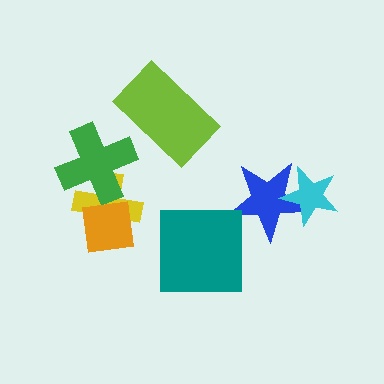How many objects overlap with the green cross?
2 objects overlap with the green cross.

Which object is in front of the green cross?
The orange square is in front of the green cross.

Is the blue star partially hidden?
Yes, it is partially covered by another shape.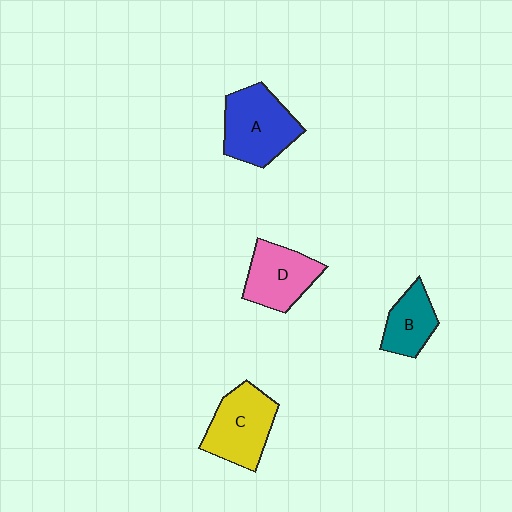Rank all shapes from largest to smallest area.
From largest to smallest: A (blue), C (yellow), D (pink), B (teal).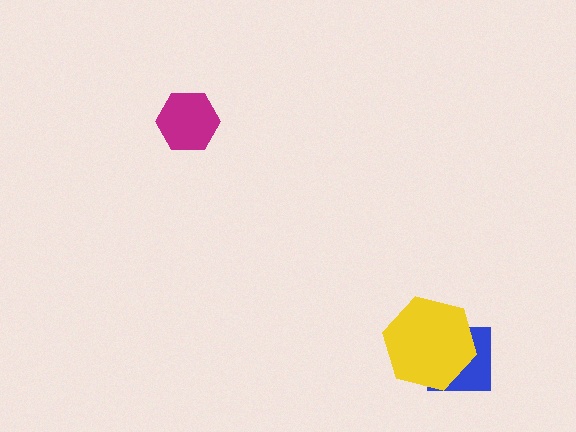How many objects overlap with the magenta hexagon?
0 objects overlap with the magenta hexagon.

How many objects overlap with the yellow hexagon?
1 object overlaps with the yellow hexagon.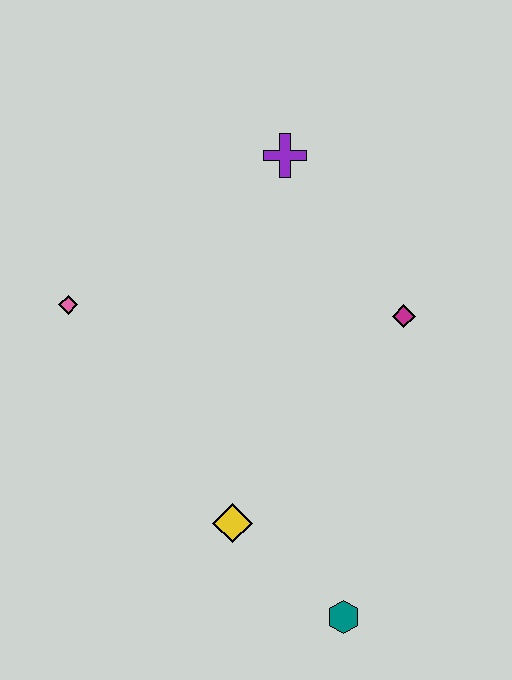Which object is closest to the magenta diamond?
The purple cross is closest to the magenta diamond.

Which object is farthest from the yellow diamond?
The purple cross is farthest from the yellow diamond.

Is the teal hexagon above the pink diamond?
No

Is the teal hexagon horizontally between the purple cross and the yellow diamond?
No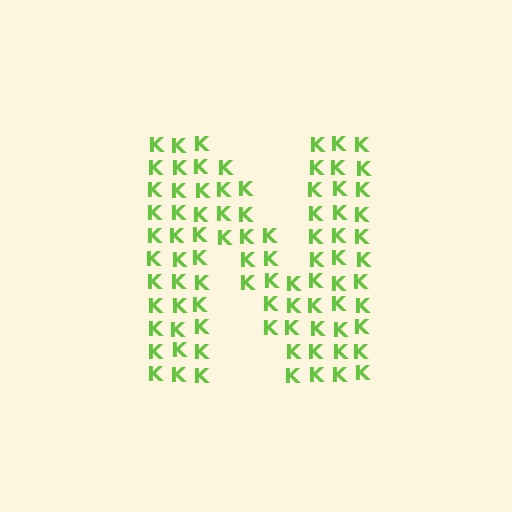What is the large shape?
The large shape is the letter N.